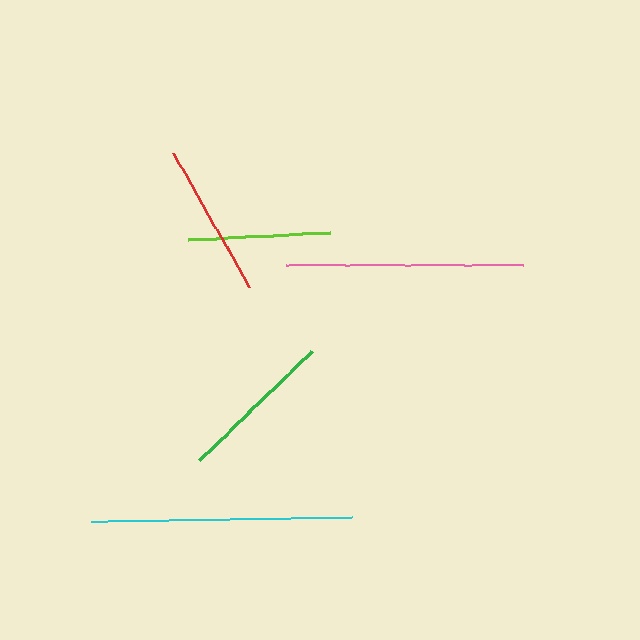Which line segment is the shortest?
The lime line is the shortest at approximately 142 pixels.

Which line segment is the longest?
The cyan line is the longest at approximately 261 pixels.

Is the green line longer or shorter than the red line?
The green line is longer than the red line.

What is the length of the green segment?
The green segment is approximately 156 pixels long.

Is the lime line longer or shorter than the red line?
The red line is longer than the lime line.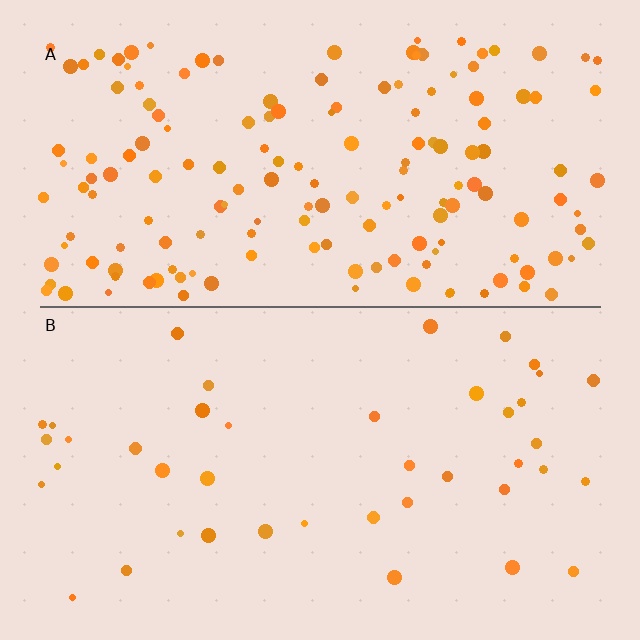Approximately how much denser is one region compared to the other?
Approximately 3.8× — region A over region B.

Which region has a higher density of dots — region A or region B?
A (the top).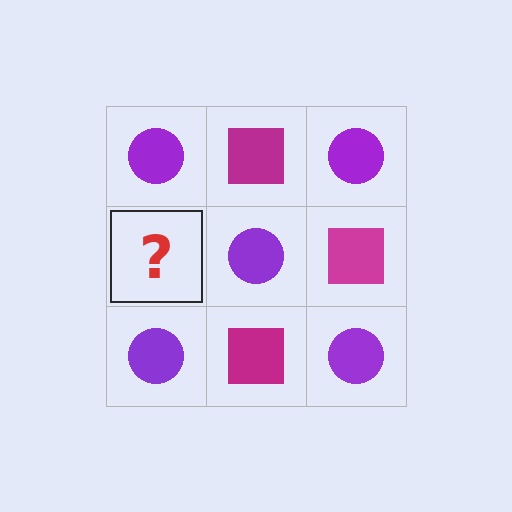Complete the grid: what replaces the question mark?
The question mark should be replaced with a magenta square.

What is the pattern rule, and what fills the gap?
The rule is that it alternates purple circle and magenta square in a checkerboard pattern. The gap should be filled with a magenta square.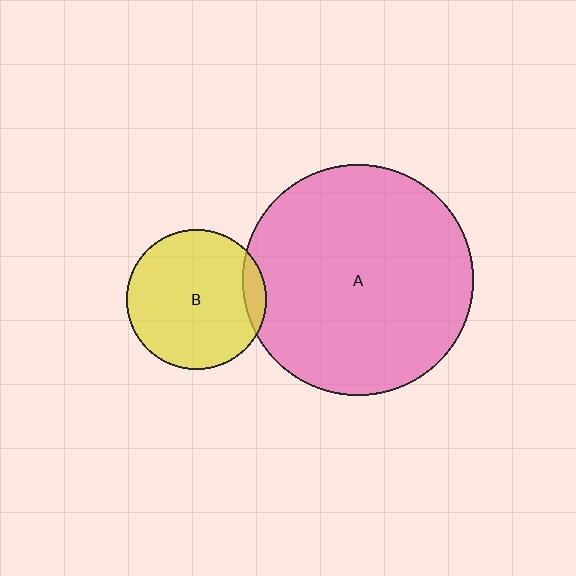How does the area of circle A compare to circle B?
Approximately 2.7 times.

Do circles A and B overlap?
Yes.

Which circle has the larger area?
Circle A (pink).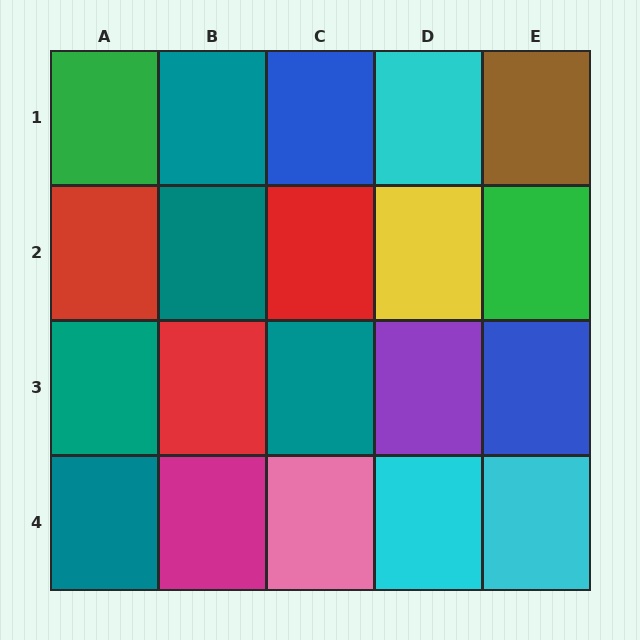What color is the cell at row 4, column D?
Cyan.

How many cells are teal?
5 cells are teal.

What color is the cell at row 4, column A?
Teal.